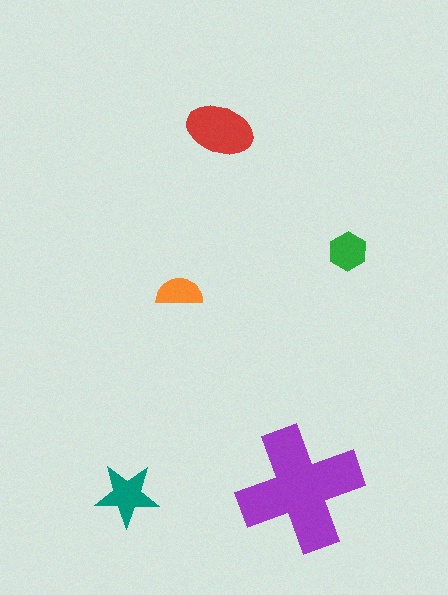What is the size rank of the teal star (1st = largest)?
3rd.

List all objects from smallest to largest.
The orange semicircle, the green hexagon, the teal star, the red ellipse, the purple cross.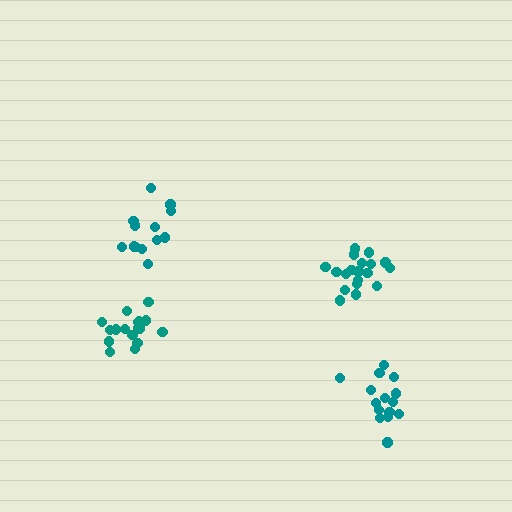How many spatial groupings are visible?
There are 4 spatial groupings.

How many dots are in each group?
Group 1: 13 dots, Group 2: 19 dots, Group 3: 15 dots, Group 4: 17 dots (64 total).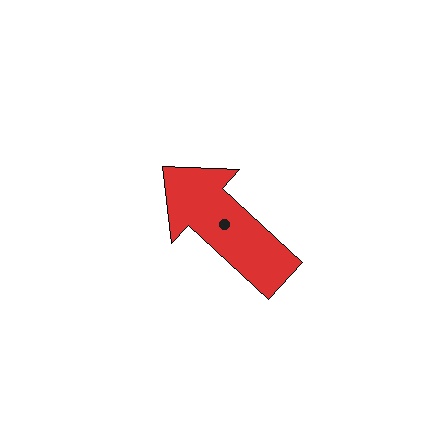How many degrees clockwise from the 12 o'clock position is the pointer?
Approximately 313 degrees.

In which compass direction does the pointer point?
Northwest.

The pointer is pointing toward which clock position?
Roughly 10 o'clock.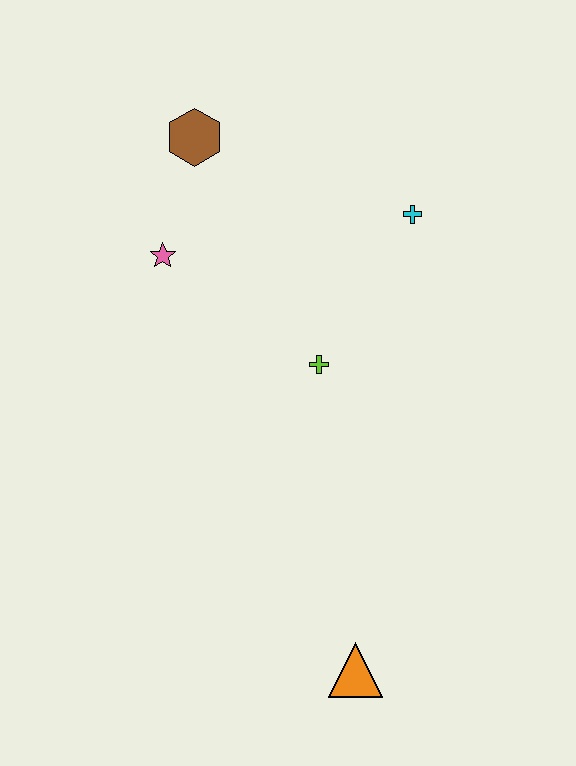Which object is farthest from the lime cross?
The orange triangle is farthest from the lime cross.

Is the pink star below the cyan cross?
Yes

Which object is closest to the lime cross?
The cyan cross is closest to the lime cross.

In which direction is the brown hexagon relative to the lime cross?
The brown hexagon is above the lime cross.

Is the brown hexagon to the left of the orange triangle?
Yes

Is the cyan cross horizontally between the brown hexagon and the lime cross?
No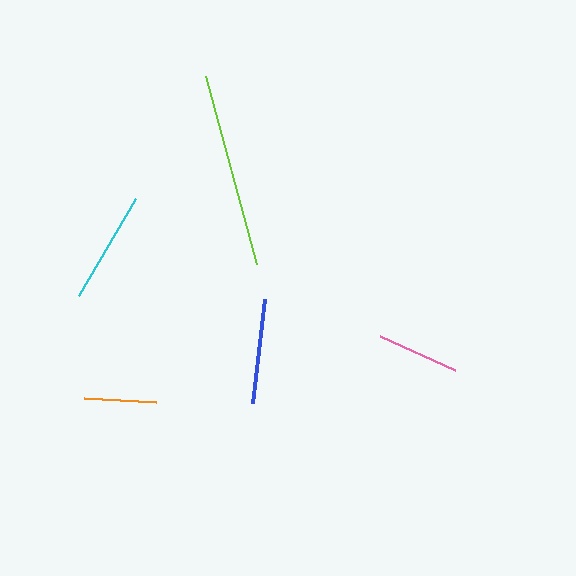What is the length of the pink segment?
The pink segment is approximately 83 pixels long.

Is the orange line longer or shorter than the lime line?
The lime line is longer than the orange line.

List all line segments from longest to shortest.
From longest to shortest: lime, cyan, blue, pink, orange.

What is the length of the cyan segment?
The cyan segment is approximately 112 pixels long.